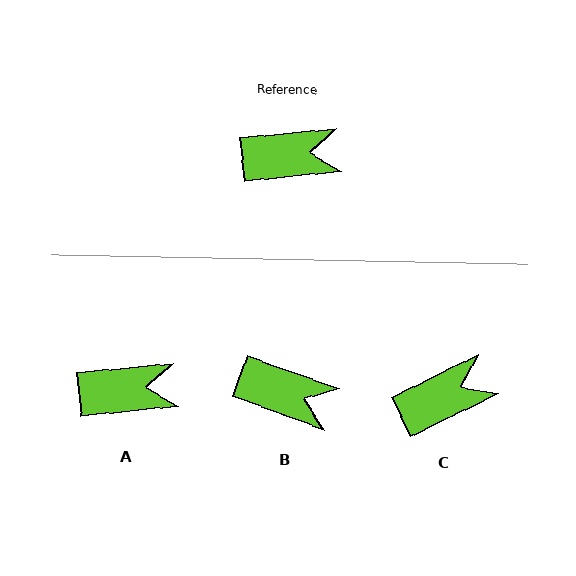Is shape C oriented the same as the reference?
No, it is off by about 21 degrees.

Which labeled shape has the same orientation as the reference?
A.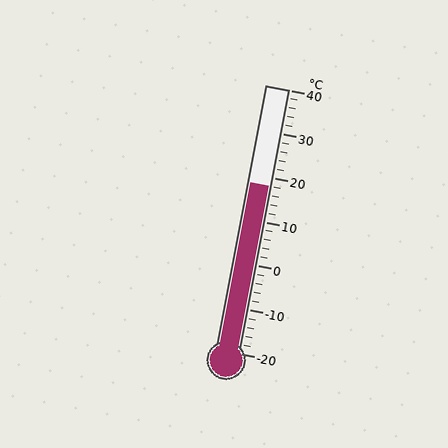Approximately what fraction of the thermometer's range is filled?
The thermometer is filled to approximately 65% of its range.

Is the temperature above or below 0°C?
The temperature is above 0°C.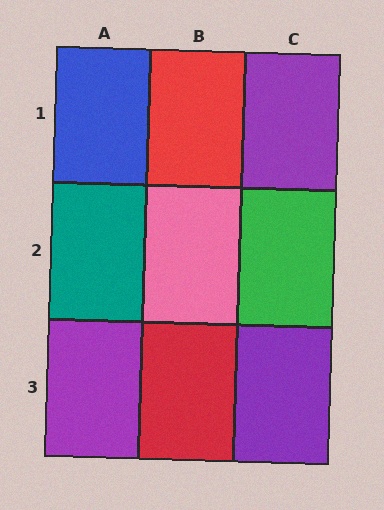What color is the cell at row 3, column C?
Purple.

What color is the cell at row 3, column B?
Red.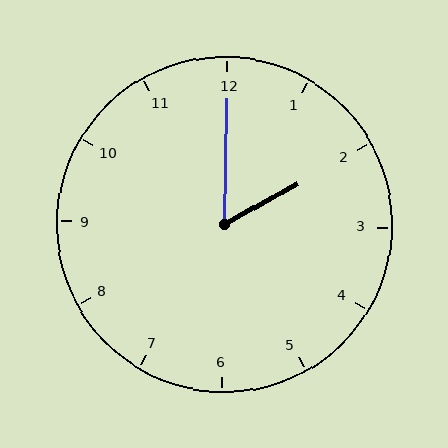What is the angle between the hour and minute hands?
Approximately 60 degrees.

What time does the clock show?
2:00.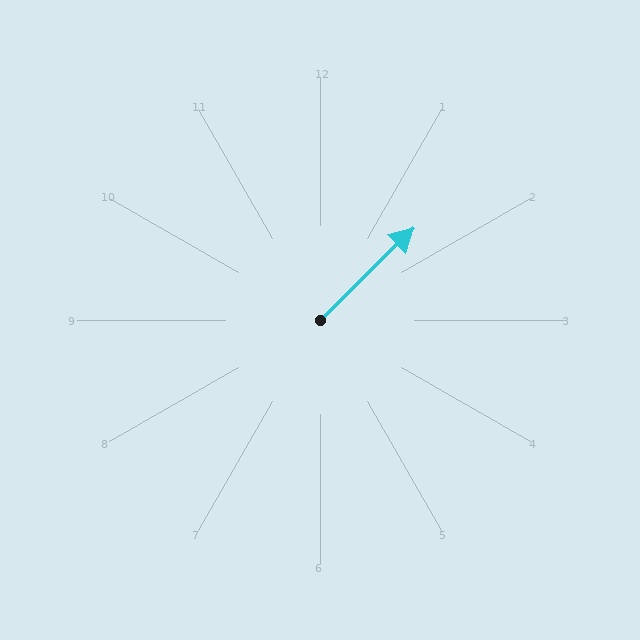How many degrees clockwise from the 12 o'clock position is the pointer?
Approximately 45 degrees.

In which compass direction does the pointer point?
Northeast.